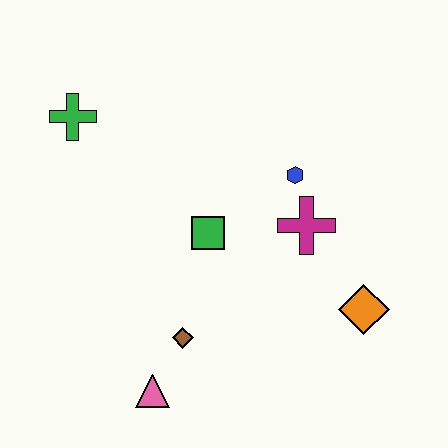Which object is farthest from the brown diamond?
The green cross is farthest from the brown diamond.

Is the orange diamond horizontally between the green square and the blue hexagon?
No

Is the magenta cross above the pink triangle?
Yes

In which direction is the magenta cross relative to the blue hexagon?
The magenta cross is below the blue hexagon.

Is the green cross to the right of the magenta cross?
No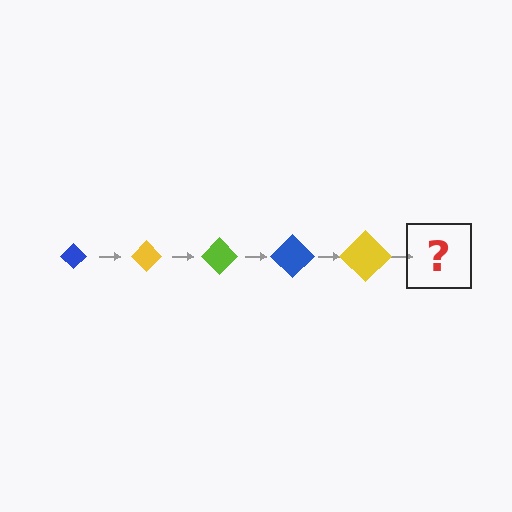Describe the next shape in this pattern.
It should be a lime diamond, larger than the previous one.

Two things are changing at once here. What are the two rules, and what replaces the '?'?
The two rules are that the diamond grows larger each step and the color cycles through blue, yellow, and lime. The '?' should be a lime diamond, larger than the previous one.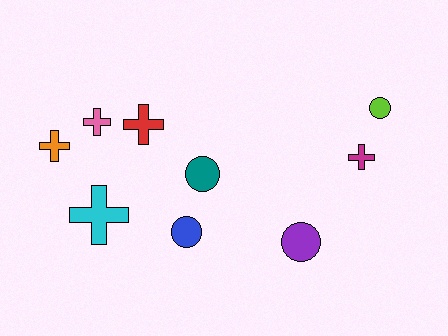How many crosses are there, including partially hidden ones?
There are 5 crosses.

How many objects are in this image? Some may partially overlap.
There are 9 objects.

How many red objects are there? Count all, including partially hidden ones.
There is 1 red object.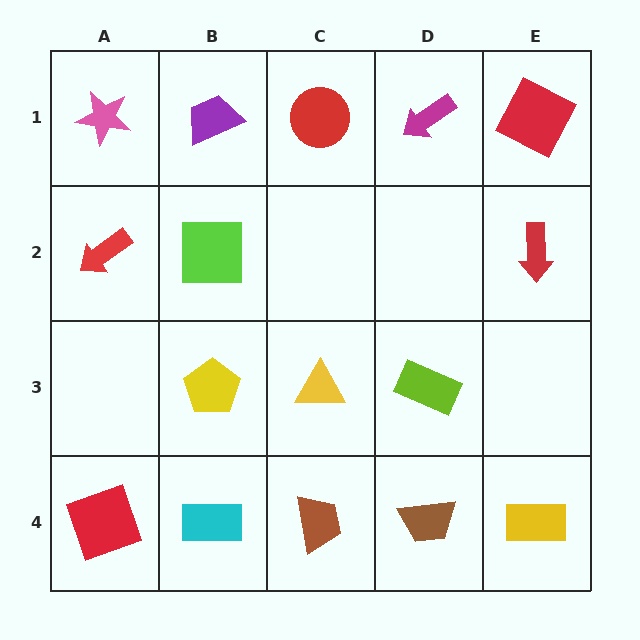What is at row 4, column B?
A cyan rectangle.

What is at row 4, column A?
A red square.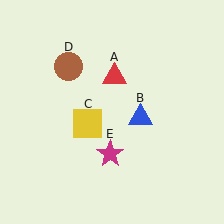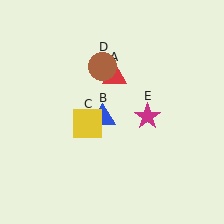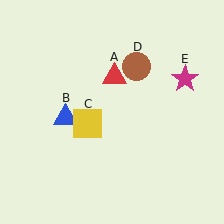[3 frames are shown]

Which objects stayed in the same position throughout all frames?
Red triangle (object A) and yellow square (object C) remained stationary.